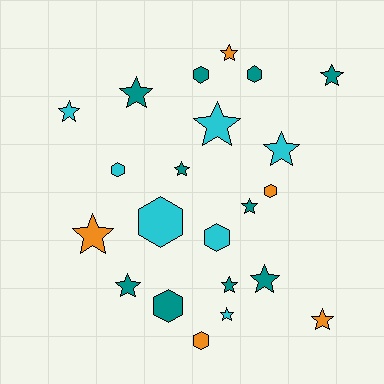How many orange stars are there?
There are 3 orange stars.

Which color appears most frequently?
Teal, with 10 objects.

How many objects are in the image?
There are 22 objects.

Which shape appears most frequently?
Star, with 14 objects.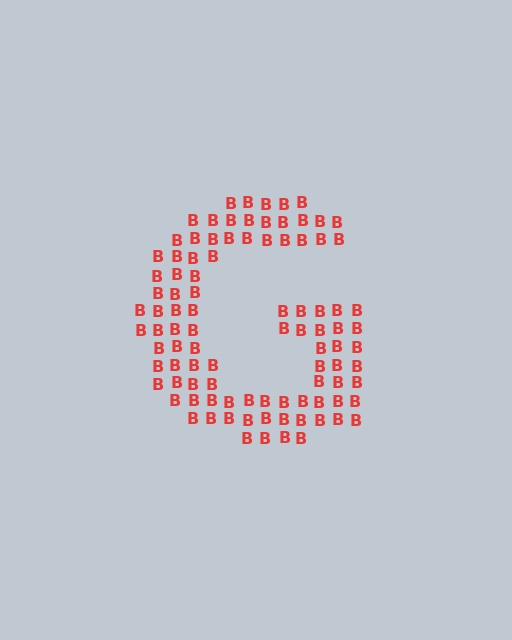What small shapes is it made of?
It is made of small letter B's.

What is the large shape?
The large shape is the letter G.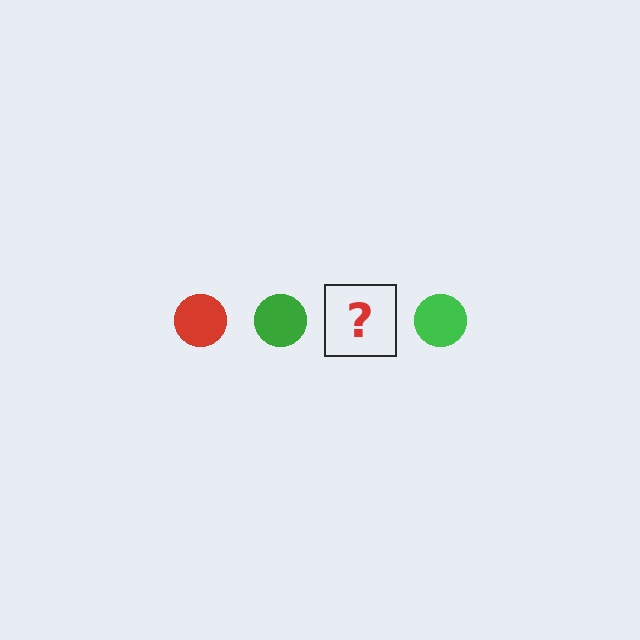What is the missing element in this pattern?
The missing element is a red circle.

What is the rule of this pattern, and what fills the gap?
The rule is that the pattern cycles through red, green circles. The gap should be filled with a red circle.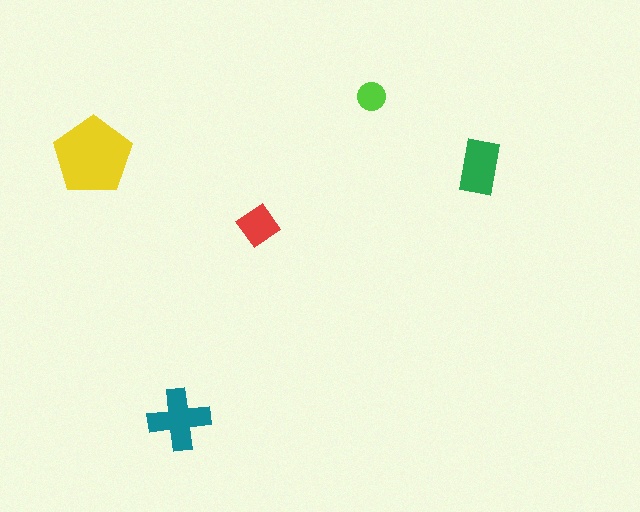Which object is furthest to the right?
The green rectangle is rightmost.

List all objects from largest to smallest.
The yellow pentagon, the teal cross, the green rectangle, the red diamond, the lime circle.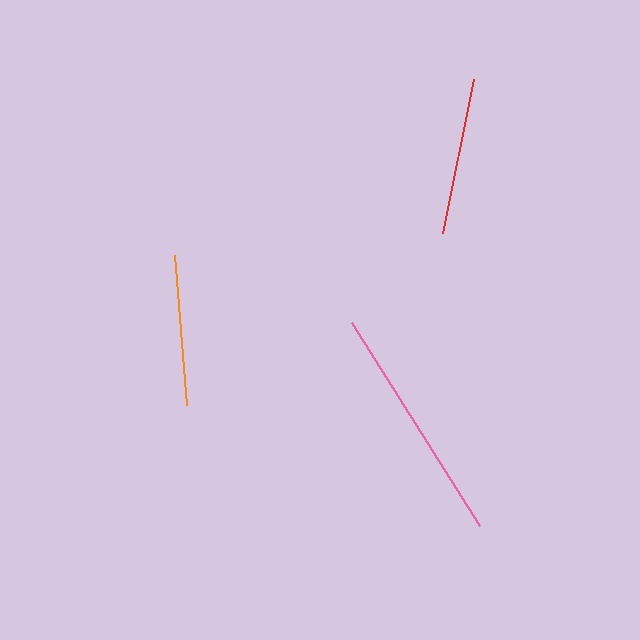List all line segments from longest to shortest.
From longest to shortest: pink, red, orange.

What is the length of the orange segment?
The orange segment is approximately 150 pixels long.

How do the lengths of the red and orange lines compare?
The red and orange lines are approximately the same length.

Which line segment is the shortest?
The orange line is the shortest at approximately 150 pixels.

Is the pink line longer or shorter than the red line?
The pink line is longer than the red line.